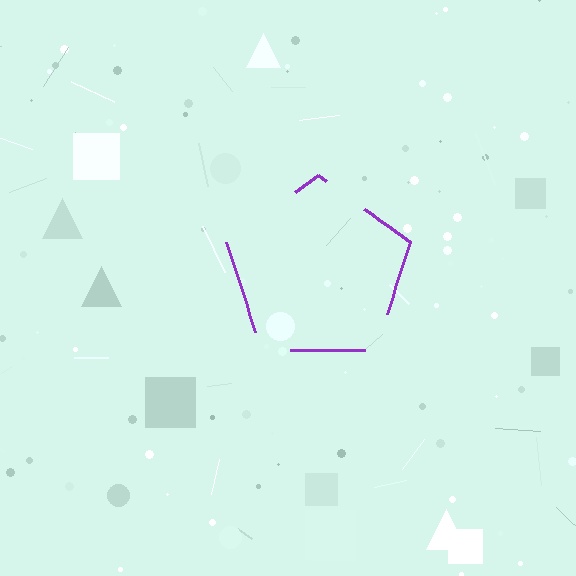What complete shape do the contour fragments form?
The contour fragments form a pentagon.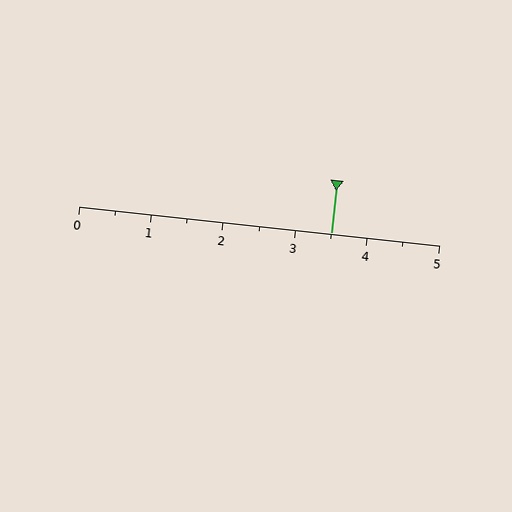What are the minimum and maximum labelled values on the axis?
The axis runs from 0 to 5.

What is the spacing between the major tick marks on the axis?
The major ticks are spaced 1 apart.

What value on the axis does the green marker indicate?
The marker indicates approximately 3.5.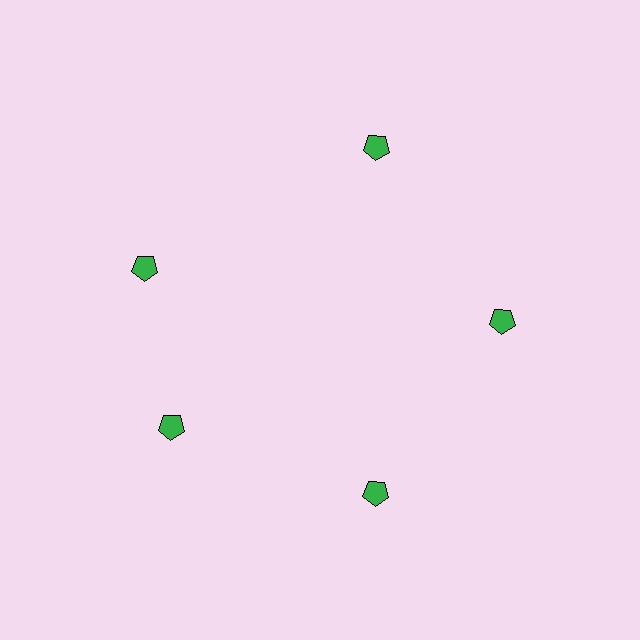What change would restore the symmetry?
The symmetry would be restored by rotating it back into even spacing with its neighbors so that all 5 pentagons sit at equal angles and equal distance from the center.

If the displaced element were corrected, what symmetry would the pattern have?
It would have 5-fold rotational symmetry — the pattern would map onto itself every 72 degrees.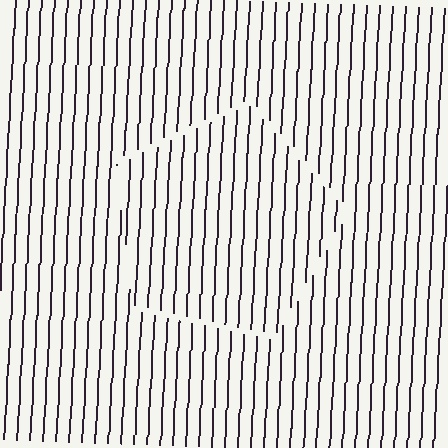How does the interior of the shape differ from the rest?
The interior of the shape contains the same grating, shifted by half a period — the contour is defined by the phase discontinuity where line-ends from the inner and outer gratings abut.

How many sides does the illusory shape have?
5 sides — the line-ends trace a pentagon.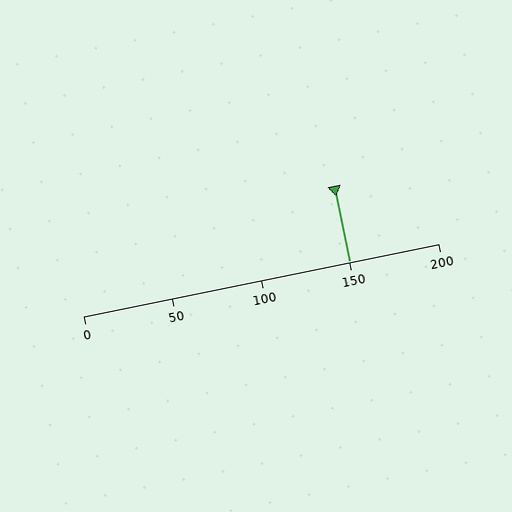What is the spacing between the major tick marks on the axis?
The major ticks are spaced 50 apart.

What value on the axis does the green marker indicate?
The marker indicates approximately 150.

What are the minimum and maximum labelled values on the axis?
The axis runs from 0 to 200.